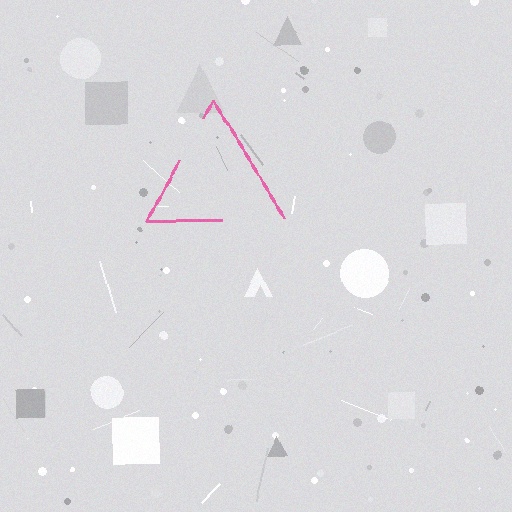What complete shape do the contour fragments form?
The contour fragments form a triangle.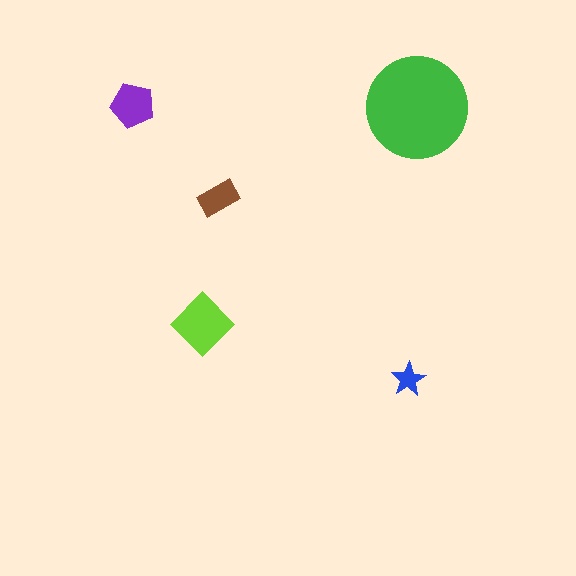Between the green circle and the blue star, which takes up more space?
The green circle.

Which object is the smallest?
The blue star.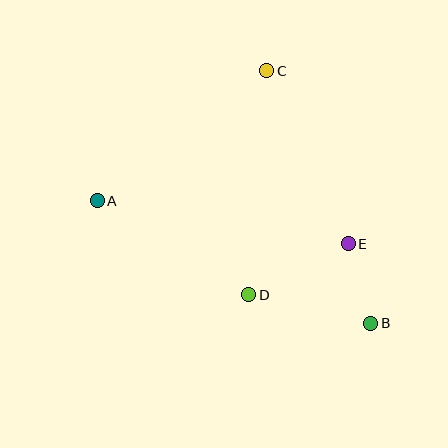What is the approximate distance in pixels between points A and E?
The distance between A and E is approximately 254 pixels.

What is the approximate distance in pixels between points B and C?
The distance between B and C is approximately 273 pixels.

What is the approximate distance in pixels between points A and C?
The distance between A and C is approximately 214 pixels.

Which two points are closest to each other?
Points B and E are closest to each other.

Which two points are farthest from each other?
Points A and B are farthest from each other.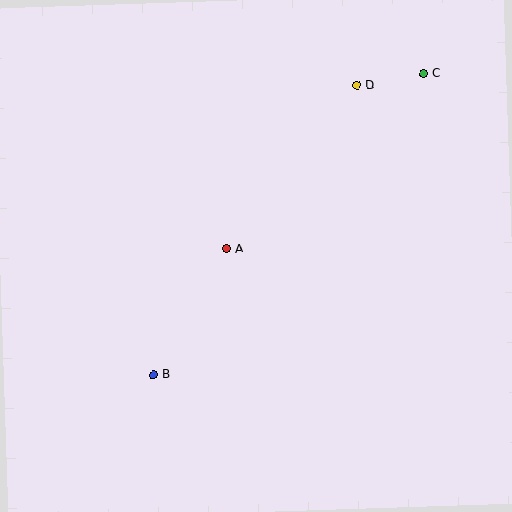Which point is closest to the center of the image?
Point A at (227, 249) is closest to the center.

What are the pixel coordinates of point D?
Point D is at (357, 85).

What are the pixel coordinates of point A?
Point A is at (227, 249).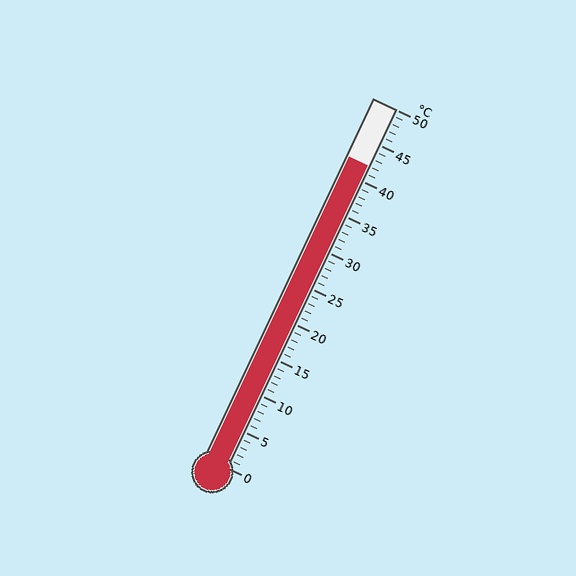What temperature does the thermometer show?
The thermometer shows approximately 42°C.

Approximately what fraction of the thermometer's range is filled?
The thermometer is filled to approximately 85% of its range.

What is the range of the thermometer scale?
The thermometer scale ranges from 0°C to 50°C.